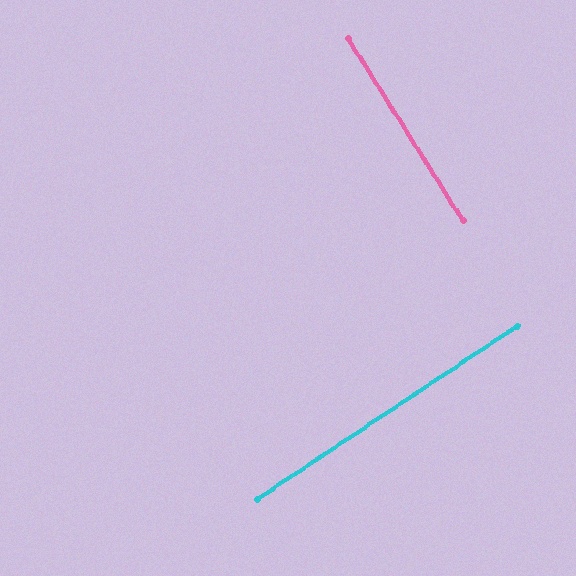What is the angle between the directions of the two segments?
Approximately 89 degrees.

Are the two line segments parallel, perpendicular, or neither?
Perpendicular — they meet at approximately 89°.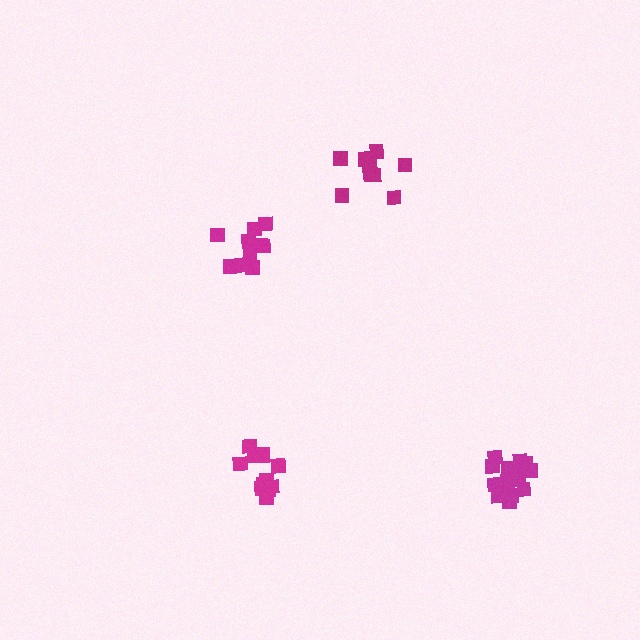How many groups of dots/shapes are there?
There are 4 groups.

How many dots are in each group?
Group 1: 15 dots, Group 2: 12 dots, Group 3: 10 dots, Group 4: 9 dots (46 total).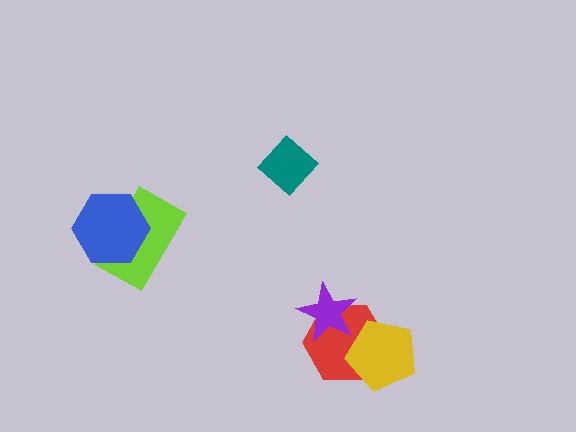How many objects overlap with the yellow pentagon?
1 object overlaps with the yellow pentagon.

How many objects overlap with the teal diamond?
0 objects overlap with the teal diamond.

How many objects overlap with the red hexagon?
2 objects overlap with the red hexagon.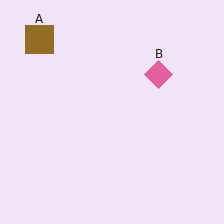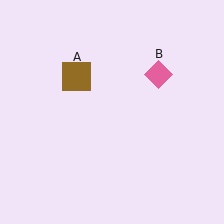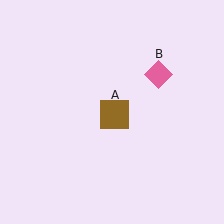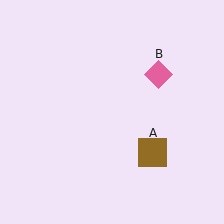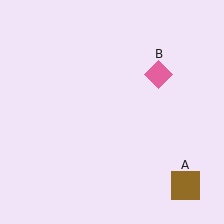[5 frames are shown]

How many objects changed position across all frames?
1 object changed position: brown square (object A).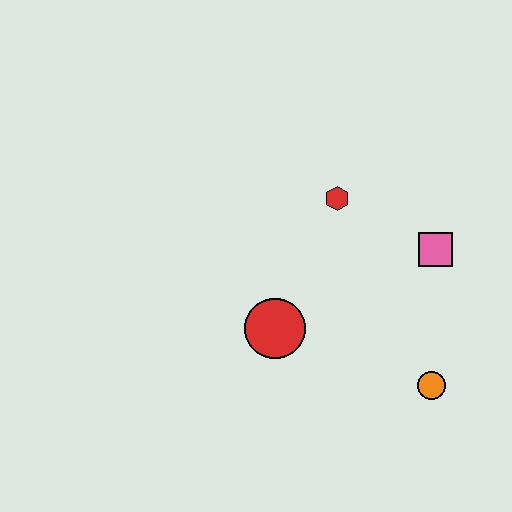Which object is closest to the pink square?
The red hexagon is closest to the pink square.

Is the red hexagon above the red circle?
Yes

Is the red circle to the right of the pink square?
No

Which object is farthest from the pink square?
The red circle is farthest from the pink square.